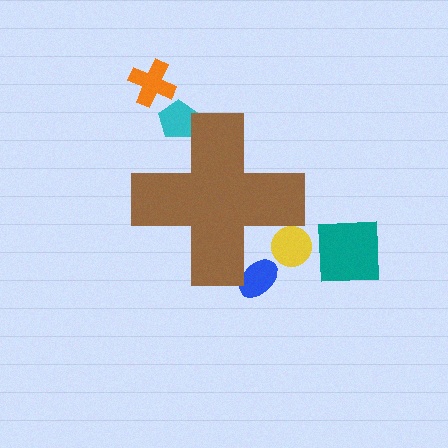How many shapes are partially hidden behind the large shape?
3 shapes are partially hidden.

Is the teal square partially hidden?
No, the teal square is fully visible.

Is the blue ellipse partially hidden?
Yes, the blue ellipse is partially hidden behind the brown cross.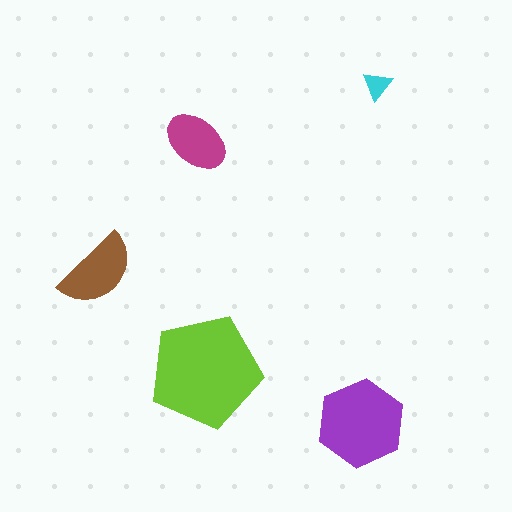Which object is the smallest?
The cyan triangle.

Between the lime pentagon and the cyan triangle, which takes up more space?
The lime pentagon.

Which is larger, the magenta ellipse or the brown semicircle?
The brown semicircle.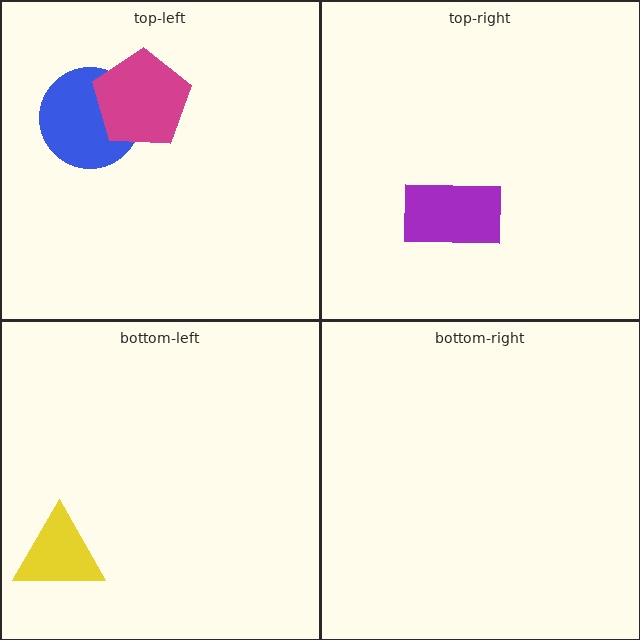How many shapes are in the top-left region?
2.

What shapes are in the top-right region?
The purple rectangle.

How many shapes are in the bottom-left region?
1.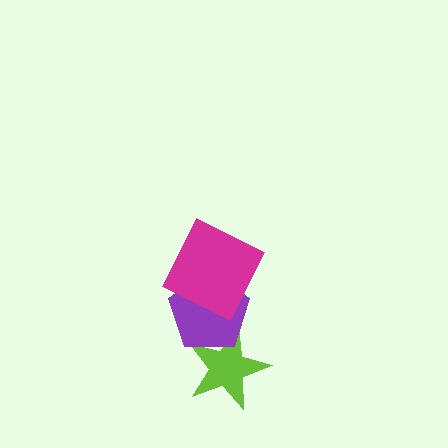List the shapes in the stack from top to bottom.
From top to bottom: the magenta square, the purple pentagon, the lime star.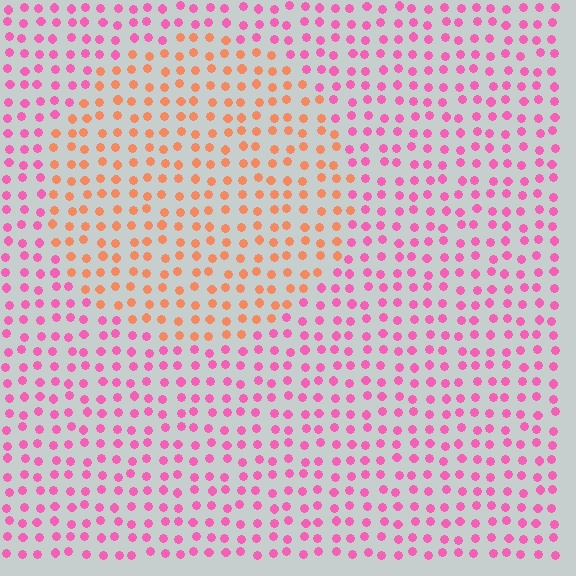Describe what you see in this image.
The image is filled with small pink elements in a uniform arrangement. A circle-shaped region is visible where the elements are tinted to a slightly different hue, forming a subtle color boundary.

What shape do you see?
I see a circle.